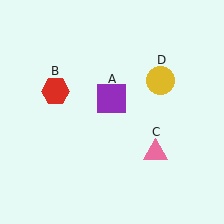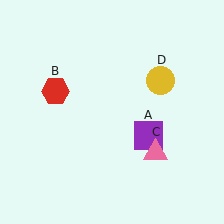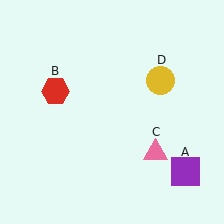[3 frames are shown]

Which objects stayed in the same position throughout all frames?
Red hexagon (object B) and pink triangle (object C) and yellow circle (object D) remained stationary.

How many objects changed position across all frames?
1 object changed position: purple square (object A).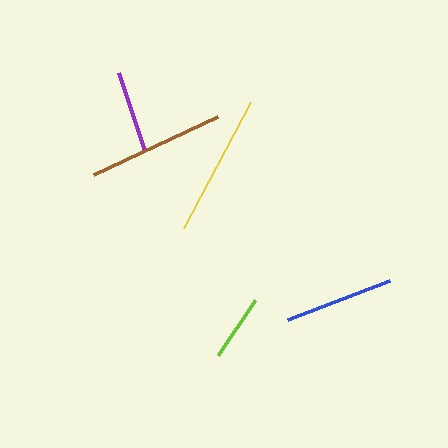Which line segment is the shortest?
The lime line is the shortest at approximately 67 pixels.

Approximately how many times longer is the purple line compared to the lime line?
The purple line is approximately 1.2 times the length of the lime line.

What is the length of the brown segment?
The brown segment is approximately 138 pixels long.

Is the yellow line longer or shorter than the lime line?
The yellow line is longer than the lime line.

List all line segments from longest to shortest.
From longest to shortest: yellow, brown, blue, purple, lime.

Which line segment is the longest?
The yellow line is the longest at approximately 142 pixels.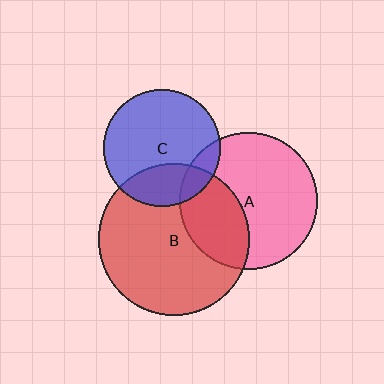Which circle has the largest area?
Circle B (red).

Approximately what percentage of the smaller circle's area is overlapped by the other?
Approximately 35%.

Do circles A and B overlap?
Yes.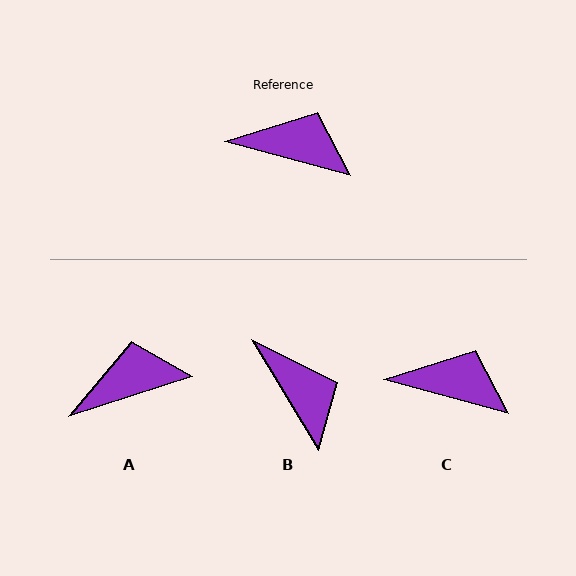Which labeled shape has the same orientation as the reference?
C.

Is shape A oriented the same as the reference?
No, it is off by about 33 degrees.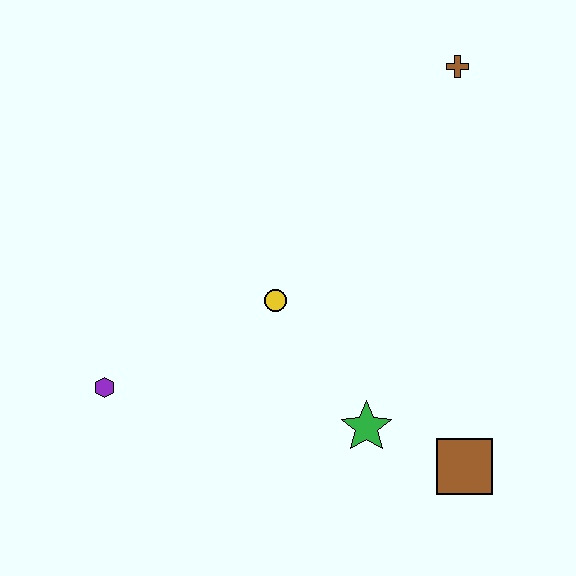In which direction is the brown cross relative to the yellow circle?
The brown cross is above the yellow circle.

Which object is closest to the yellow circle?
The green star is closest to the yellow circle.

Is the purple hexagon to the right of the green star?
No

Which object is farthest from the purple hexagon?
The brown cross is farthest from the purple hexagon.